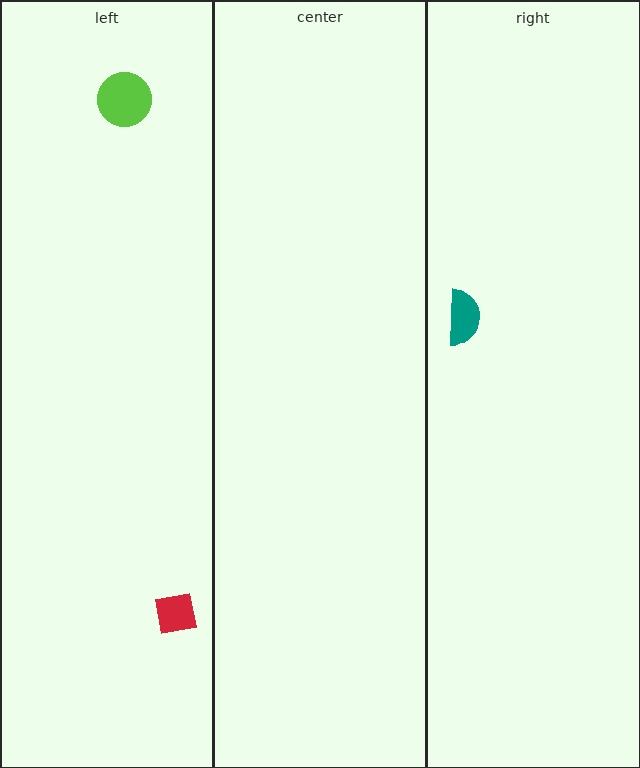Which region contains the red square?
The left region.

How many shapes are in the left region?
2.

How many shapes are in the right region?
1.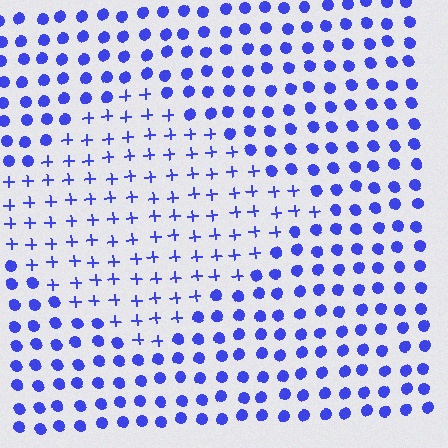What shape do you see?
I see a diamond.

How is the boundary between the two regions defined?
The boundary is defined by a change in element shape: plus signs inside vs. circles outside. All elements share the same color and spacing.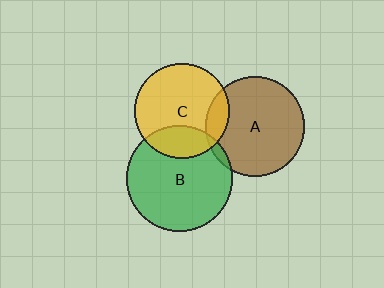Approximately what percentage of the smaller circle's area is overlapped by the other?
Approximately 5%.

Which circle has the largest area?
Circle B (green).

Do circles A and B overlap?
Yes.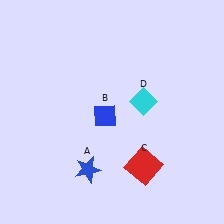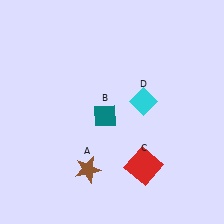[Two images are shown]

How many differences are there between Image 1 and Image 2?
There are 2 differences between the two images.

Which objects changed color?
A changed from blue to brown. B changed from blue to teal.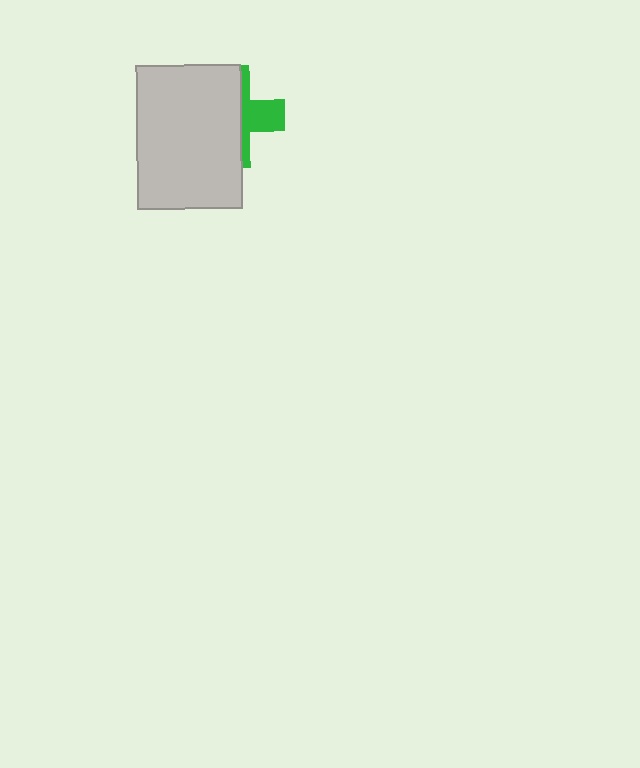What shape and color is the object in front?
The object in front is a light gray rectangle.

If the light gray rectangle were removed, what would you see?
You would see the complete green cross.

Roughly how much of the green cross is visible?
A small part of it is visible (roughly 34%).